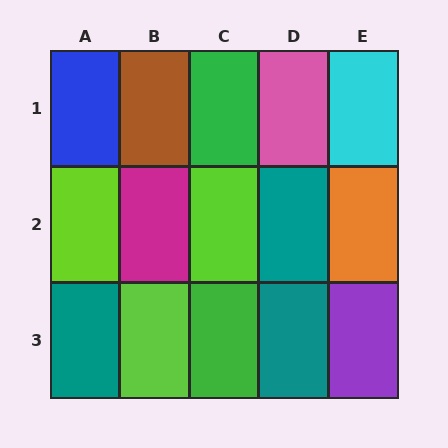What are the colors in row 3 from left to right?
Teal, lime, green, teal, purple.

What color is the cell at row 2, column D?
Teal.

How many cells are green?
2 cells are green.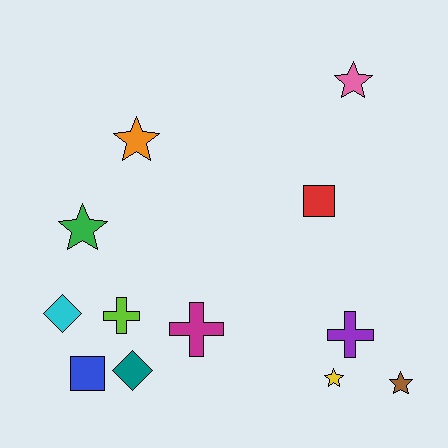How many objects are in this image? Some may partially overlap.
There are 12 objects.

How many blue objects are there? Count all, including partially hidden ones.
There is 1 blue object.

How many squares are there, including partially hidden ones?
There are 2 squares.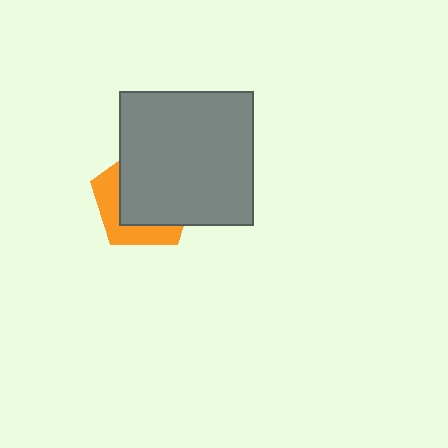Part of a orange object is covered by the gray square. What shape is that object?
It is a pentagon.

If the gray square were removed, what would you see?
You would see the complete orange pentagon.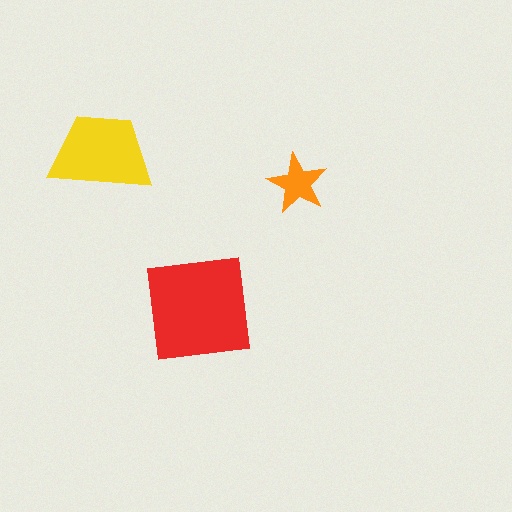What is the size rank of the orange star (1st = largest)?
3rd.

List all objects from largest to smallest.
The red square, the yellow trapezoid, the orange star.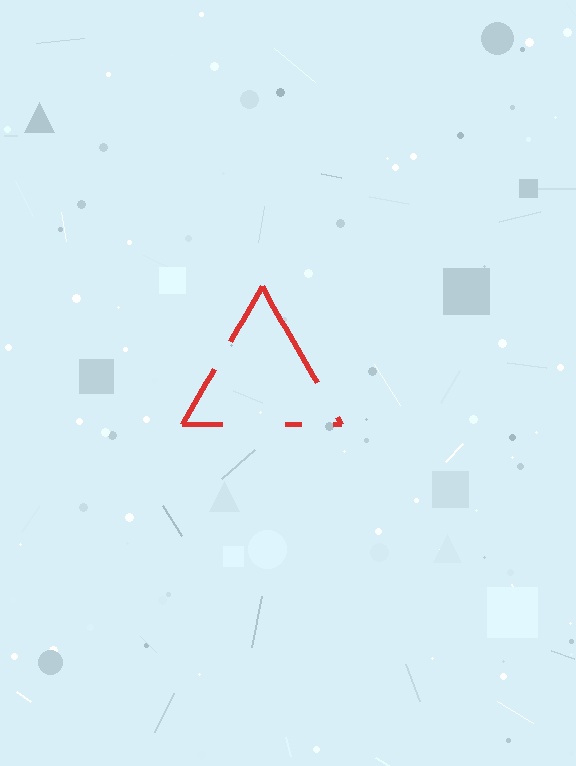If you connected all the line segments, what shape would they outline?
They would outline a triangle.